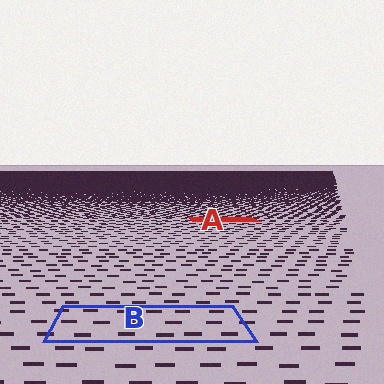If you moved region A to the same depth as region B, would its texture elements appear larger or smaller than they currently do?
They would appear larger. At a closer depth, the same texture elements are projected at a bigger on-screen size.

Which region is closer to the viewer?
Region B is closer. The texture elements there are larger and more spread out.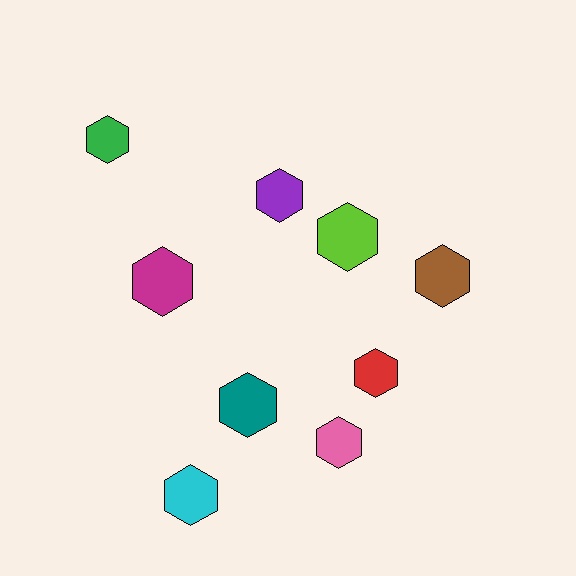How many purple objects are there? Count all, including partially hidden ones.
There is 1 purple object.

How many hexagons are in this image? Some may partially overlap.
There are 9 hexagons.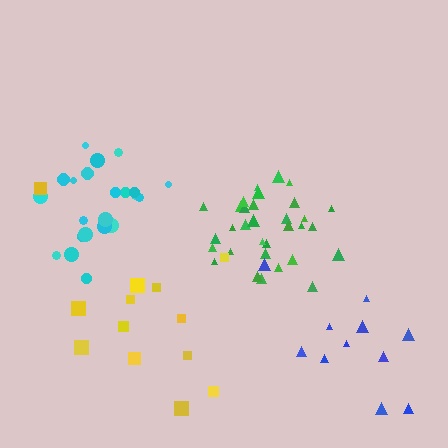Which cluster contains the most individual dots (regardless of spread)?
Green (32).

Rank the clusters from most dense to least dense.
green, cyan, blue, yellow.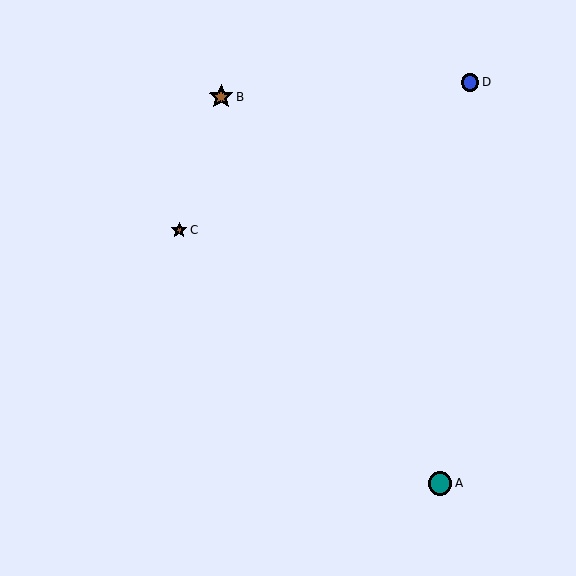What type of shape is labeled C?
Shape C is a brown star.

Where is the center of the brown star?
The center of the brown star is at (179, 230).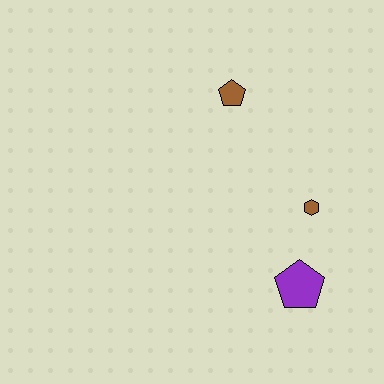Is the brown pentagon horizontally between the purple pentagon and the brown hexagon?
No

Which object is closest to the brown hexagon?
The purple pentagon is closest to the brown hexagon.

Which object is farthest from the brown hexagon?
The brown pentagon is farthest from the brown hexagon.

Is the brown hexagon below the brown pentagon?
Yes